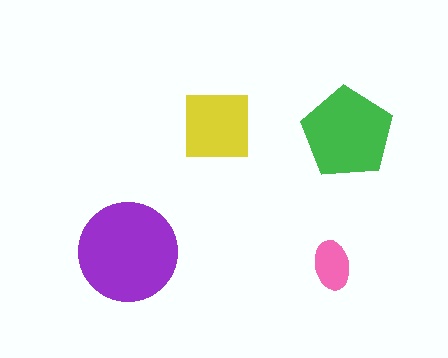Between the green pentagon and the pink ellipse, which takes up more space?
The green pentagon.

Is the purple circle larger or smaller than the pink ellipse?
Larger.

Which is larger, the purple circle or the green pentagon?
The purple circle.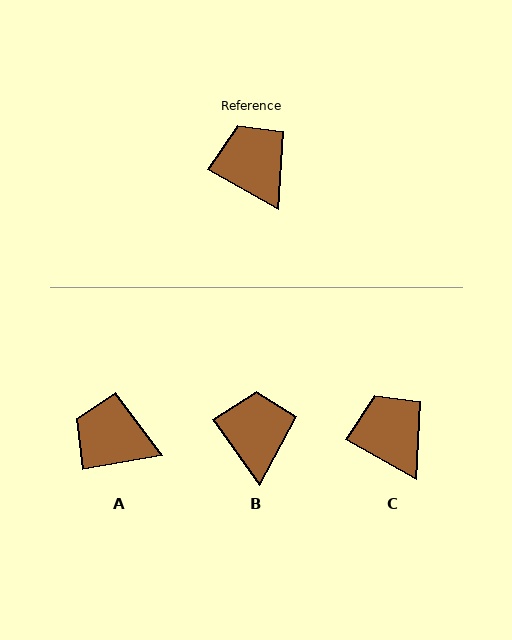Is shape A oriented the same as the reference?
No, it is off by about 40 degrees.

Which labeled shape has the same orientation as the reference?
C.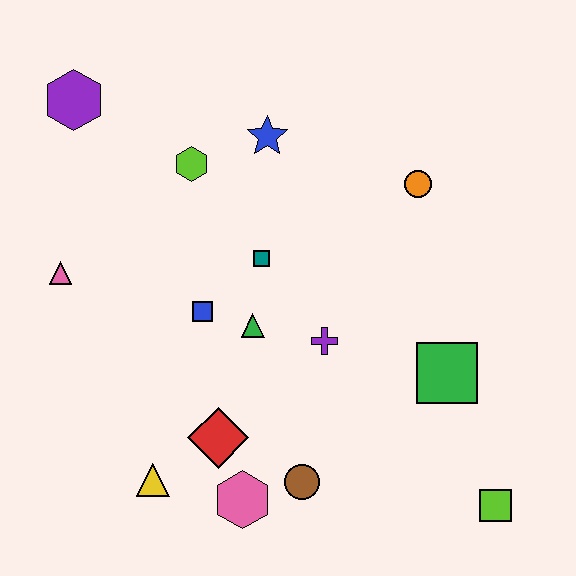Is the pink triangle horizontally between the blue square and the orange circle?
No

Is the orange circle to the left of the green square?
Yes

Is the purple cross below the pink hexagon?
No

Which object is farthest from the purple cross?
The purple hexagon is farthest from the purple cross.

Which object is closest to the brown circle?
The pink hexagon is closest to the brown circle.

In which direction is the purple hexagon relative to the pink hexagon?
The purple hexagon is above the pink hexagon.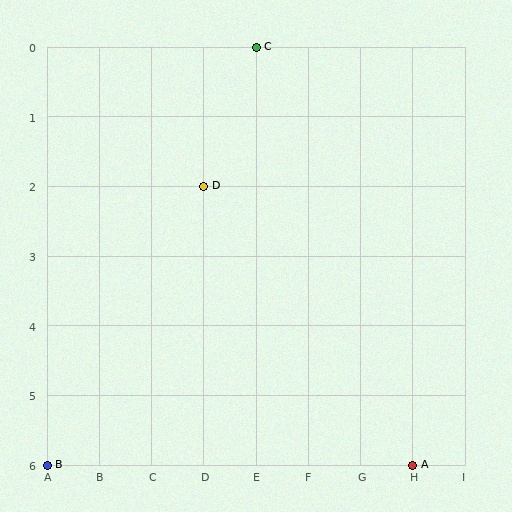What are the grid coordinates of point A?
Point A is at grid coordinates (H, 6).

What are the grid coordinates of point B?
Point B is at grid coordinates (A, 6).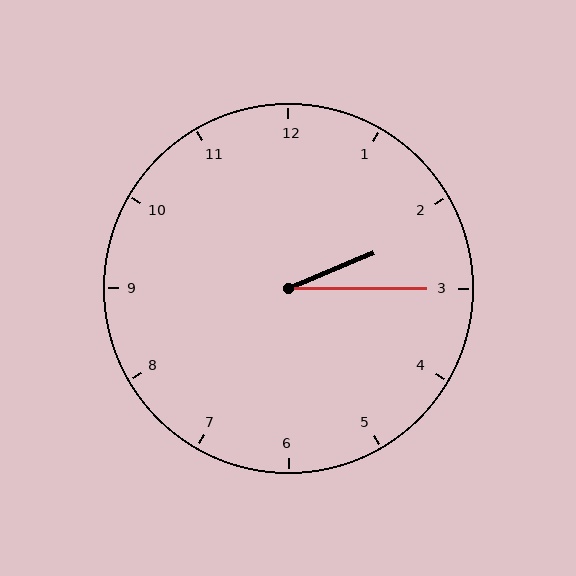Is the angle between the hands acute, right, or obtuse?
It is acute.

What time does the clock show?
2:15.